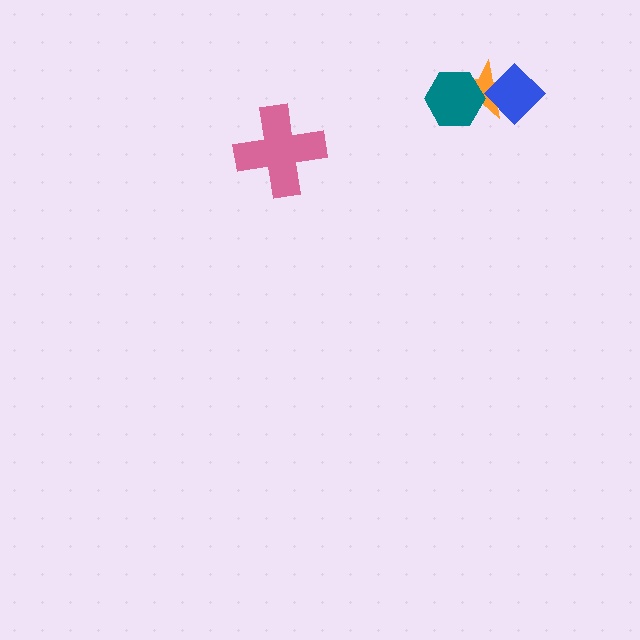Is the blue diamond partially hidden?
No, no other shape covers it.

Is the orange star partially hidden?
Yes, it is partially covered by another shape.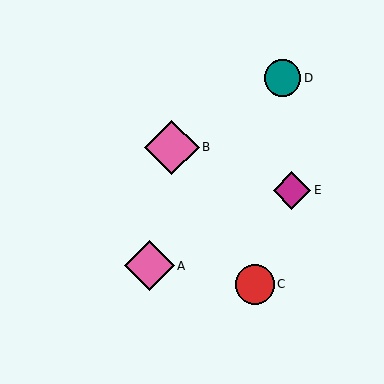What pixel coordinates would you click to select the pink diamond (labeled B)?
Click at (172, 147) to select the pink diamond B.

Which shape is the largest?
The pink diamond (labeled B) is the largest.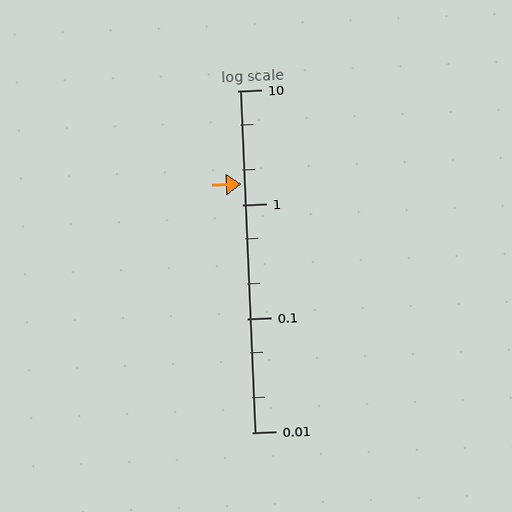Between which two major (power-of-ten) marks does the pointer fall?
The pointer is between 1 and 10.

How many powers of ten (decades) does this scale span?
The scale spans 3 decades, from 0.01 to 10.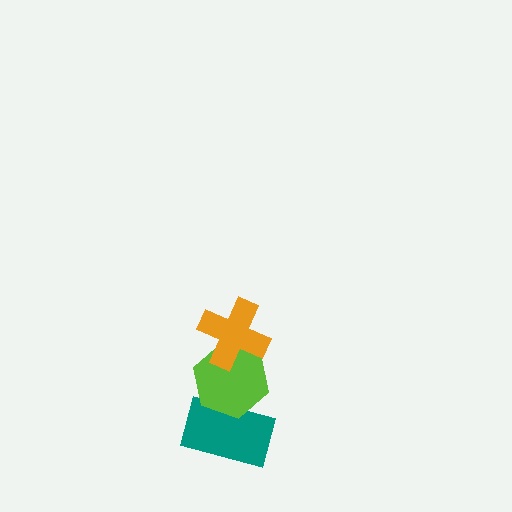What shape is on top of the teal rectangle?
The lime hexagon is on top of the teal rectangle.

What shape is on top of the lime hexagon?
The orange cross is on top of the lime hexagon.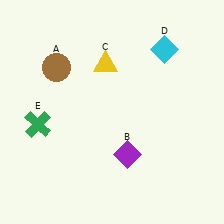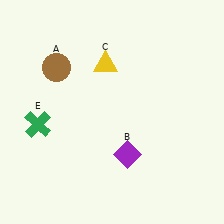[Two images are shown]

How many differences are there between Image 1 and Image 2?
There is 1 difference between the two images.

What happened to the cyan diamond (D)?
The cyan diamond (D) was removed in Image 2. It was in the top-right area of Image 1.